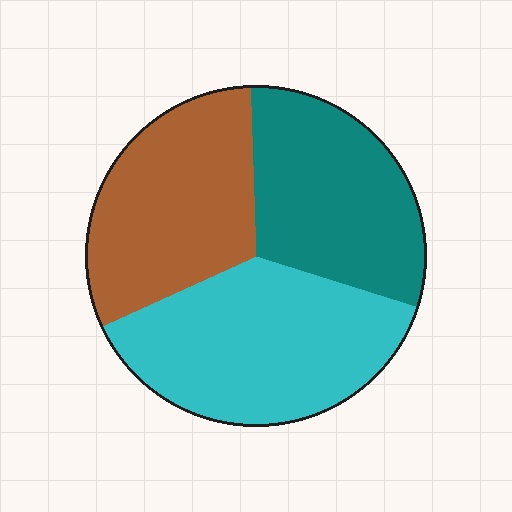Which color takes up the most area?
Cyan, at roughly 40%.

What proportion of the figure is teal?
Teal covers 30% of the figure.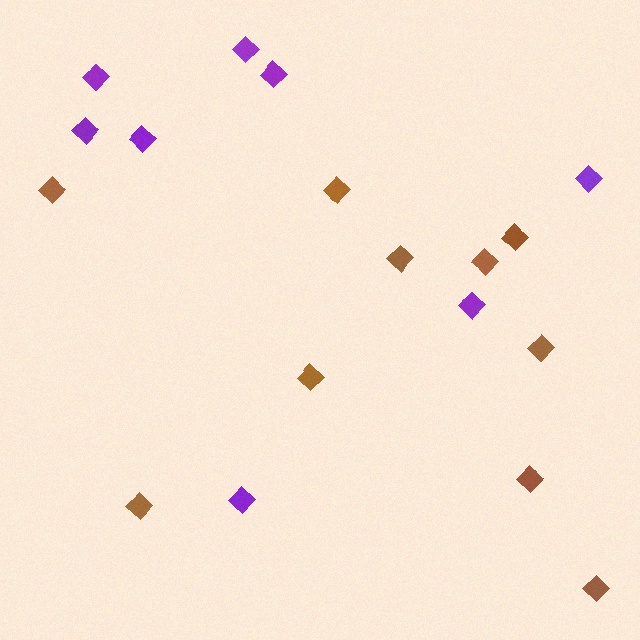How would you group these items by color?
There are 2 groups: one group of purple diamonds (8) and one group of brown diamonds (10).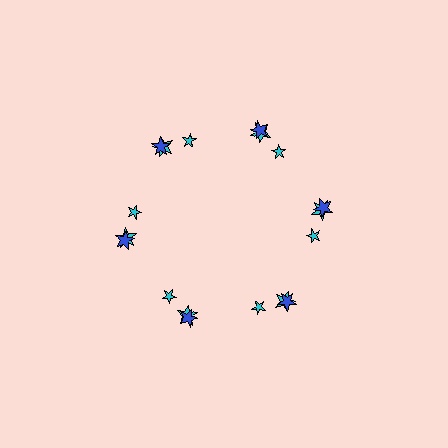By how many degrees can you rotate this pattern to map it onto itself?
The pattern maps onto itself every 60 degrees of rotation.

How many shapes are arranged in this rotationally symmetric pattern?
There are 18 shapes, arranged in 6 groups of 3.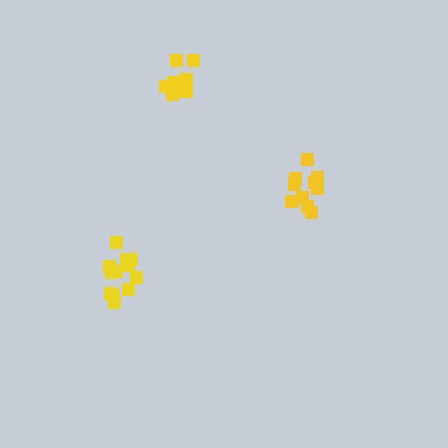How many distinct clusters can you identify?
There are 3 distinct clusters.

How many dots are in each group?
Group 1: 9 dots, Group 2: 13 dots, Group 3: 11 dots (33 total).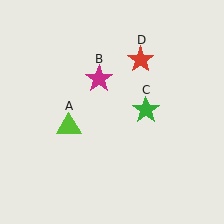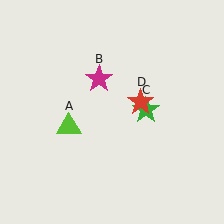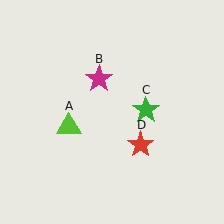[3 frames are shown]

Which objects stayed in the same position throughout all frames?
Lime triangle (object A) and magenta star (object B) and green star (object C) remained stationary.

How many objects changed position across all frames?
1 object changed position: red star (object D).